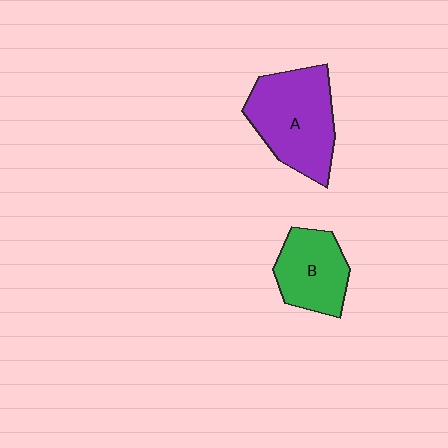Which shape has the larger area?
Shape A (purple).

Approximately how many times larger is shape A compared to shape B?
Approximately 1.5 times.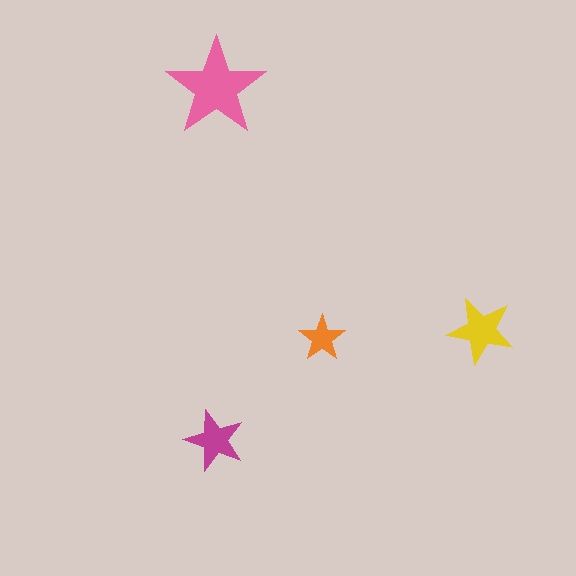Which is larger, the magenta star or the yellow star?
The yellow one.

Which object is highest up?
The pink star is topmost.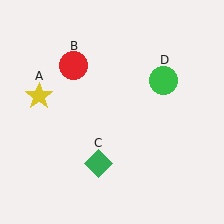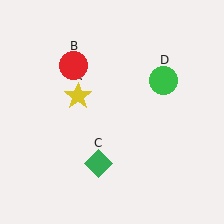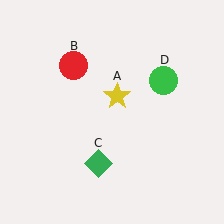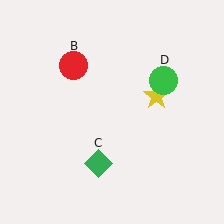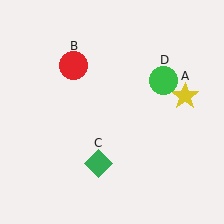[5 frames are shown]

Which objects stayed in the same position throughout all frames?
Red circle (object B) and green diamond (object C) and green circle (object D) remained stationary.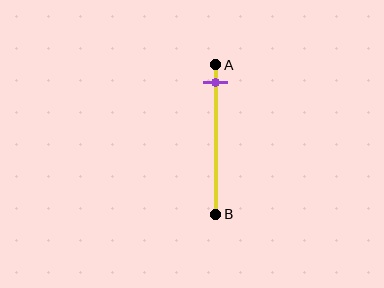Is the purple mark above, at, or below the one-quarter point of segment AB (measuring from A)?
The purple mark is above the one-quarter point of segment AB.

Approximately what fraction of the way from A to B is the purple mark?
The purple mark is approximately 10% of the way from A to B.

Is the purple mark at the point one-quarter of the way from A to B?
No, the mark is at about 10% from A, not at the 25% one-quarter point.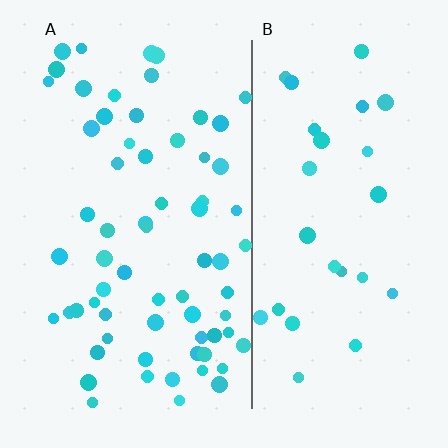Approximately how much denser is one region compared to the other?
Approximately 2.4× — region A over region B.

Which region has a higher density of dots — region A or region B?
A (the left).